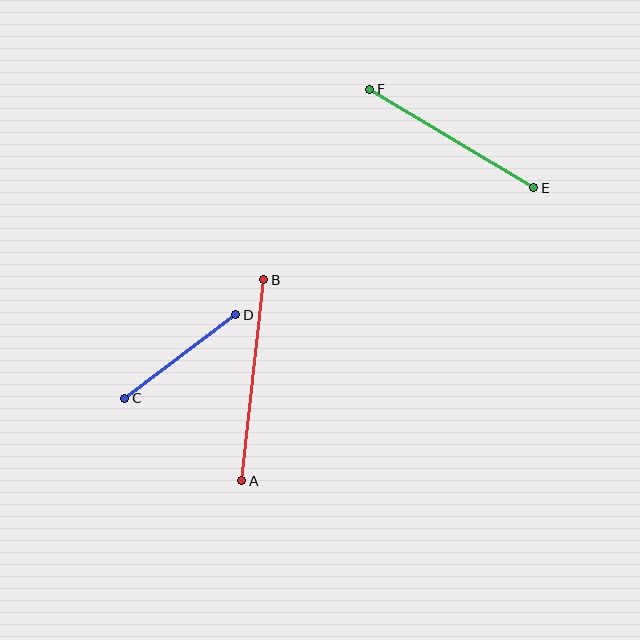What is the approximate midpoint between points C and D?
The midpoint is at approximately (180, 357) pixels.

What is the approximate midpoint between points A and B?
The midpoint is at approximately (253, 380) pixels.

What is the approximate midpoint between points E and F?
The midpoint is at approximately (452, 138) pixels.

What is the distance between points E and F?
The distance is approximately 191 pixels.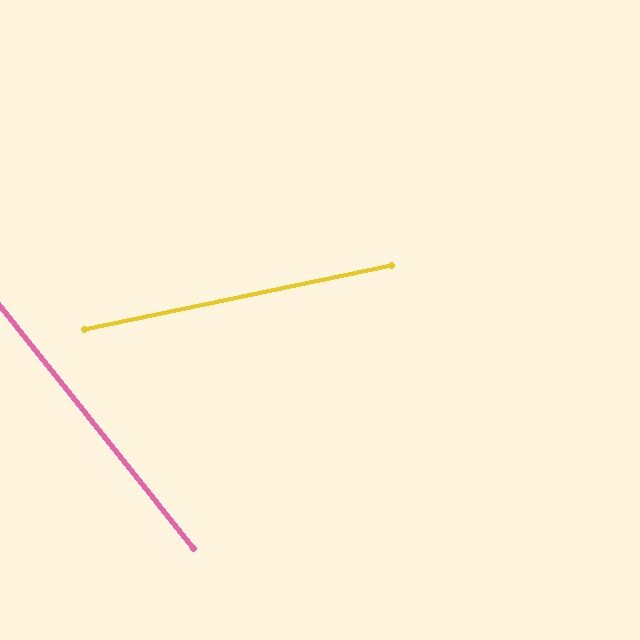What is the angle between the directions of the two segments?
Approximately 63 degrees.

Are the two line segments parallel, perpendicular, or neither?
Neither parallel nor perpendicular — they differ by about 63°.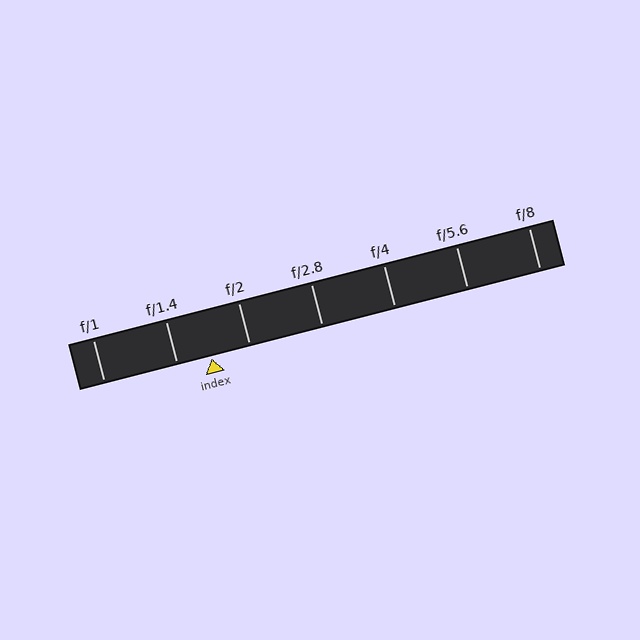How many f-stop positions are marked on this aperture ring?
There are 7 f-stop positions marked.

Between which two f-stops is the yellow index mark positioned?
The index mark is between f/1.4 and f/2.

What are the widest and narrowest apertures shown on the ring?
The widest aperture shown is f/1 and the narrowest is f/8.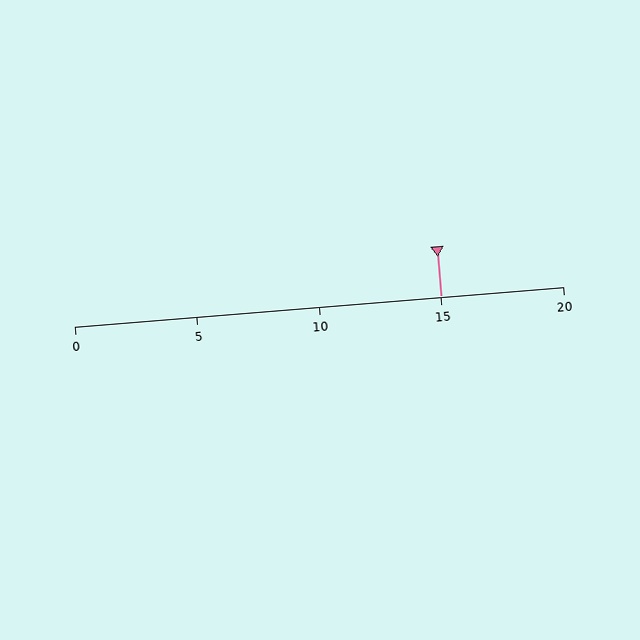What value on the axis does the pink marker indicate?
The marker indicates approximately 15.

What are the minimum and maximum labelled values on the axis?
The axis runs from 0 to 20.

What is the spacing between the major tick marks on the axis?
The major ticks are spaced 5 apart.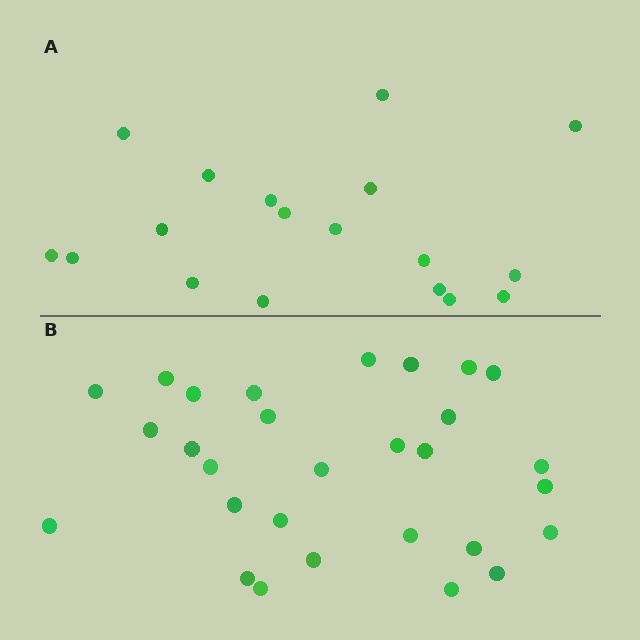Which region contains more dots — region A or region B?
Region B (the bottom region) has more dots.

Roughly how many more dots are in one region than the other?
Region B has roughly 12 or so more dots than region A.